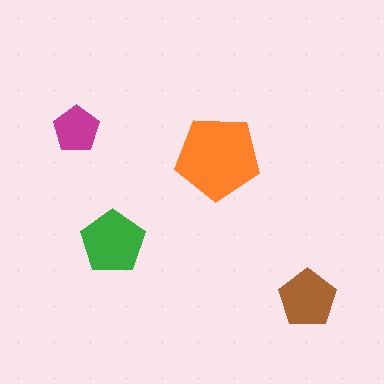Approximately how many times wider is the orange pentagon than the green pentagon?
About 1.5 times wider.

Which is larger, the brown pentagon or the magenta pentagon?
The brown one.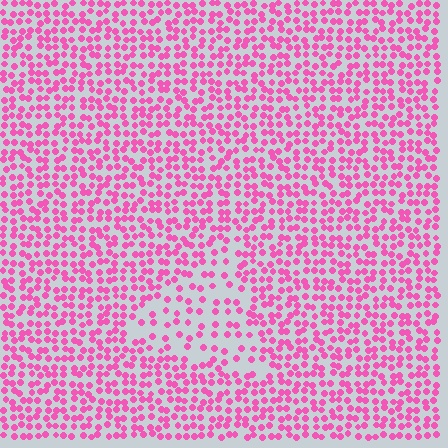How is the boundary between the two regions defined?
The boundary is defined by a change in element density (approximately 2.0x ratio). All elements are the same color, size, and shape.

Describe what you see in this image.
The image contains small pink elements arranged at two different densities. A triangle-shaped region is visible where the elements are less densely packed than the surrounding area.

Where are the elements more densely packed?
The elements are more densely packed outside the triangle boundary.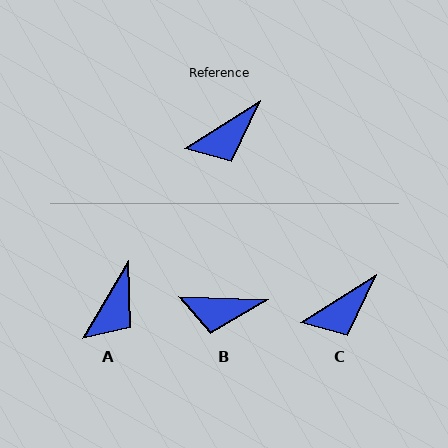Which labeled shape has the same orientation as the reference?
C.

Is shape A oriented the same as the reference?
No, it is off by about 28 degrees.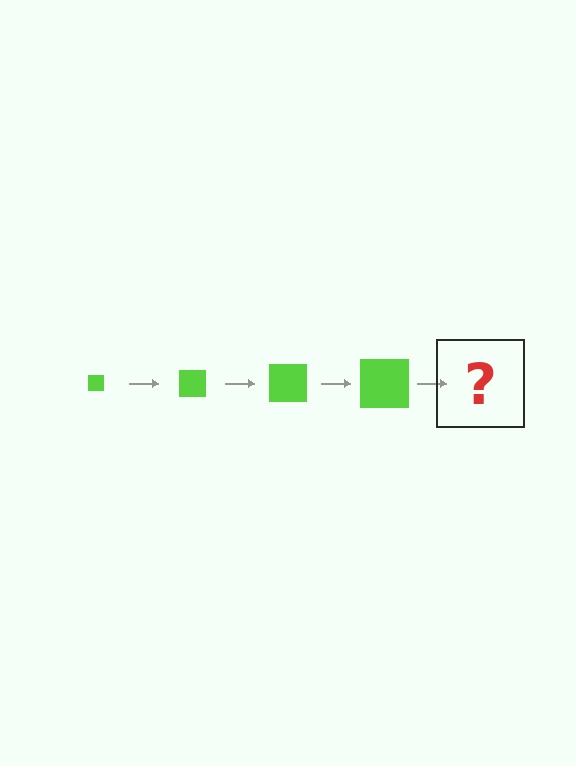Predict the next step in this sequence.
The next step is a lime square, larger than the previous one.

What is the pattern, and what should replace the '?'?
The pattern is that the square gets progressively larger each step. The '?' should be a lime square, larger than the previous one.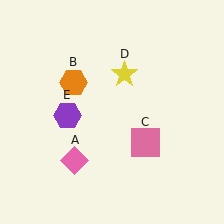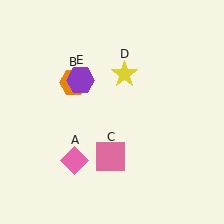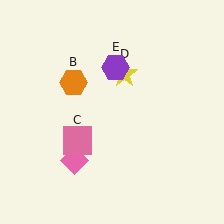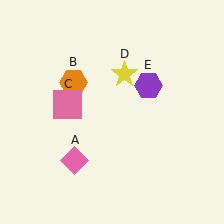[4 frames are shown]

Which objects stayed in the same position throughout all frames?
Pink diamond (object A) and orange hexagon (object B) and yellow star (object D) remained stationary.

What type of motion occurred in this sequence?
The pink square (object C), purple hexagon (object E) rotated clockwise around the center of the scene.